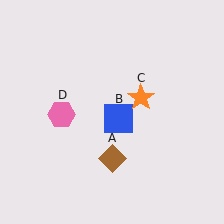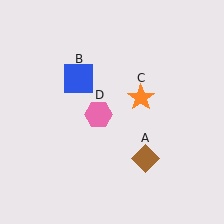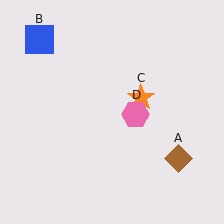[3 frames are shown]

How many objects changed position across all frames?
3 objects changed position: brown diamond (object A), blue square (object B), pink hexagon (object D).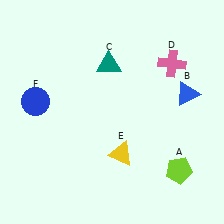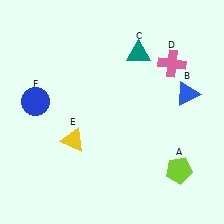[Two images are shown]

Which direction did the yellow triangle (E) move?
The yellow triangle (E) moved left.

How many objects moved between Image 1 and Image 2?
2 objects moved between the two images.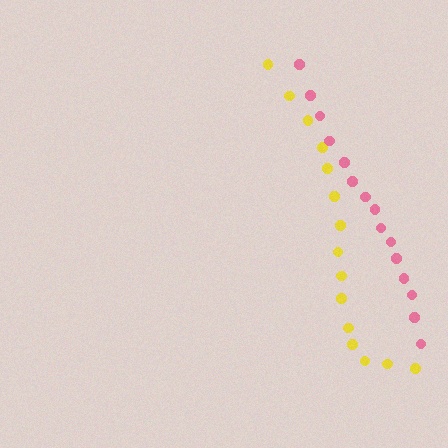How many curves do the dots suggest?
There are 2 distinct paths.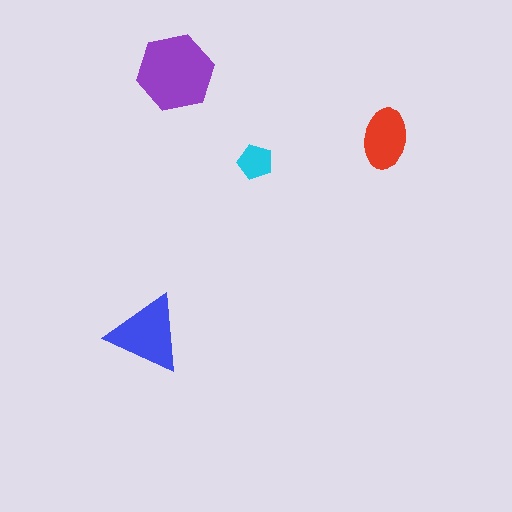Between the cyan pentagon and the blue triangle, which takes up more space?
The blue triangle.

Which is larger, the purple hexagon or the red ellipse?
The purple hexagon.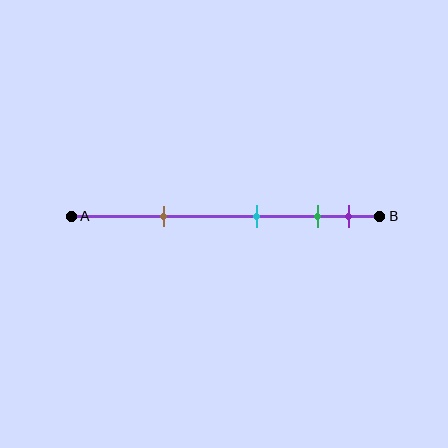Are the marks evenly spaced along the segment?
No, the marks are not evenly spaced.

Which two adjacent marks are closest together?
The green and purple marks are the closest adjacent pair.